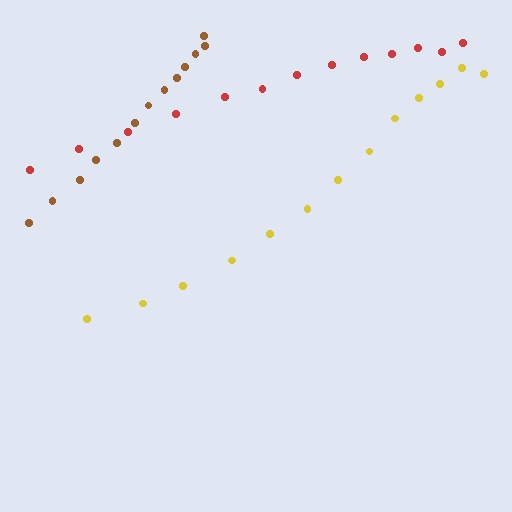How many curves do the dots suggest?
There are 3 distinct paths.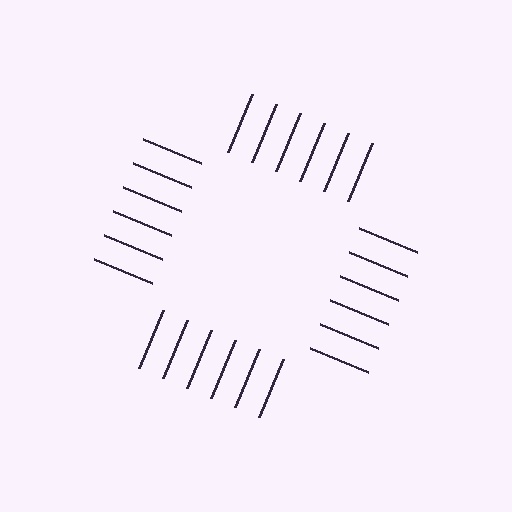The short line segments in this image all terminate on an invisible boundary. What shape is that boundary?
An illusory square — the line segments terminate on its edges but no continuous stroke is drawn.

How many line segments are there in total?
24 — 6 along each of the 4 edges.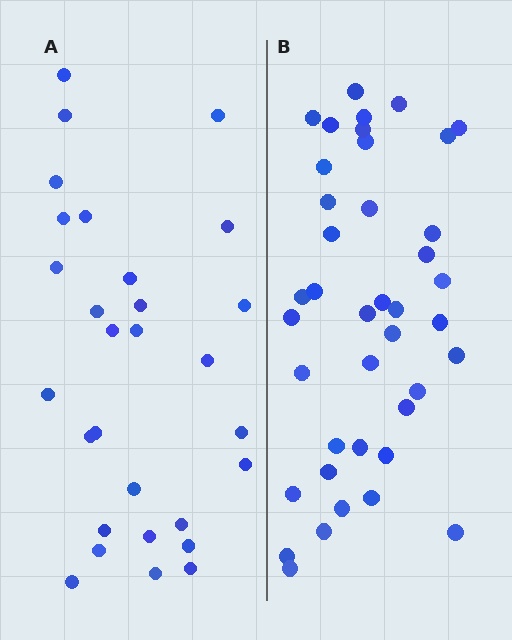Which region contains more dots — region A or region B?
Region B (the right region) has more dots.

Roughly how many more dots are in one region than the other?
Region B has roughly 12 or so more dots than region A.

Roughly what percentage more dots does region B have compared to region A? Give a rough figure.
About 40% more.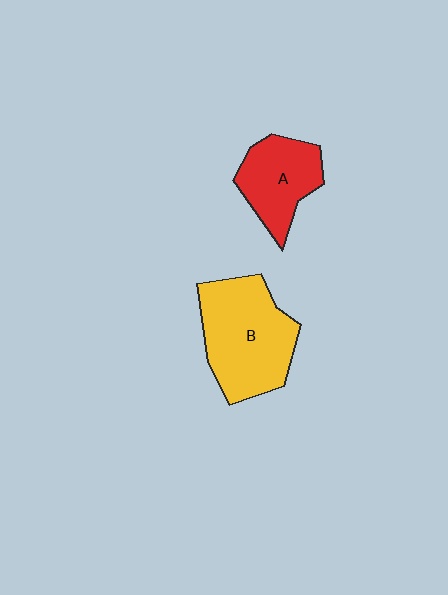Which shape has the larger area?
Shape B (yellow).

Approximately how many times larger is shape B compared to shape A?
Approximately 1.6 times.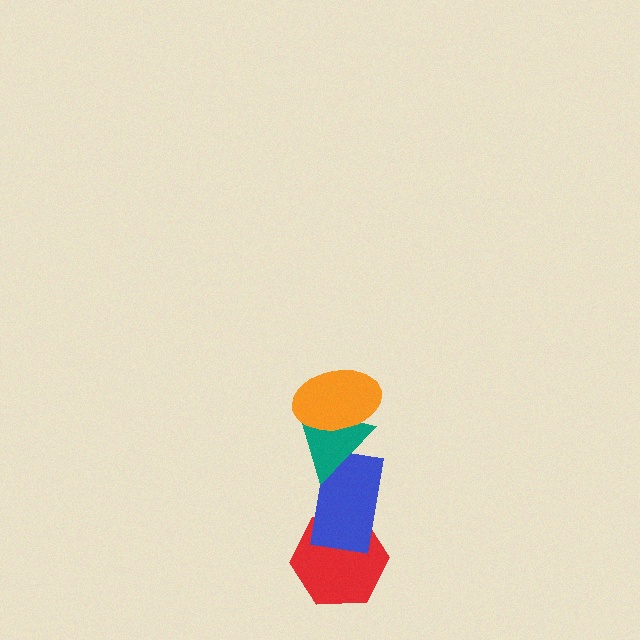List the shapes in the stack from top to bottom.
From top to bottom: the orange ellipse, the teal triangle, the blue rectangle, the red hexagon.